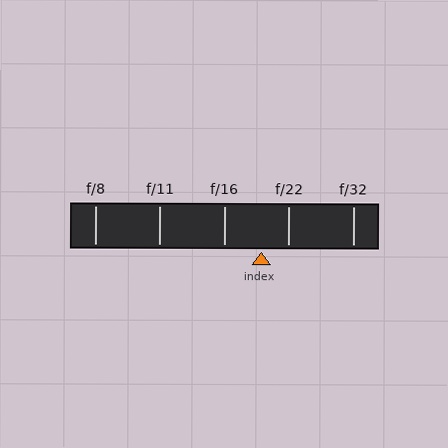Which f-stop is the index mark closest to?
The index mark is closest to f/22.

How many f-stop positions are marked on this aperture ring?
There are 5 f-stop positions marked.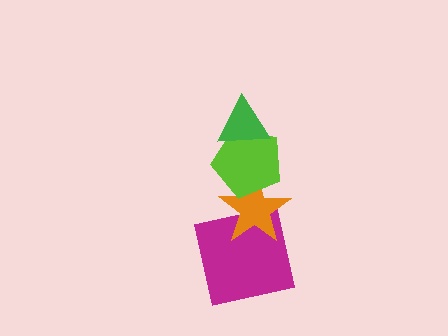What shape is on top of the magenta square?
The orange star is on top of the magenta square.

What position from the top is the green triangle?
The green triangle is 1st from the top.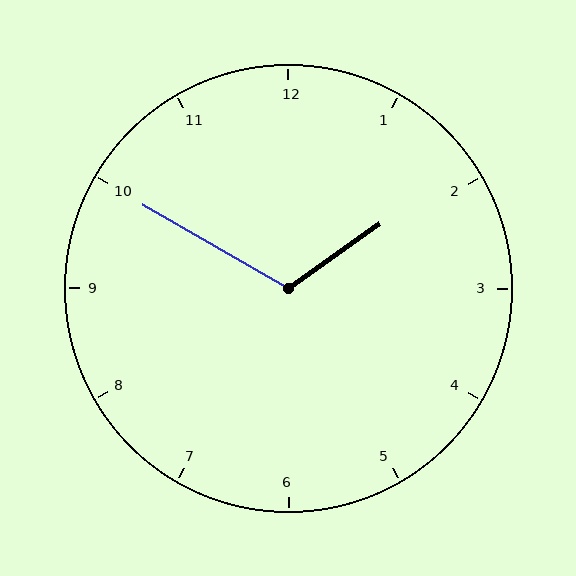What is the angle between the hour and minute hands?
Approximately 115 degrees.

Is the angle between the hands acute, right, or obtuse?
It is obtuse.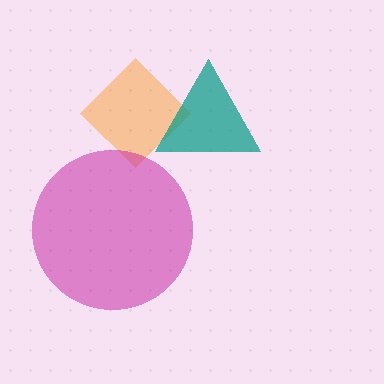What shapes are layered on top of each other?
The layered shapes are: an orange diamond, a teal triangle, a magenta circle.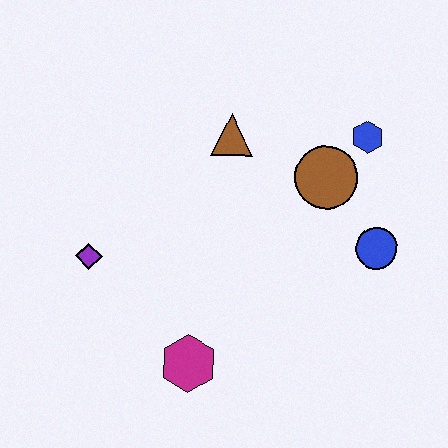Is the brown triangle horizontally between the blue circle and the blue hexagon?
No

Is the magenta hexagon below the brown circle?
Yes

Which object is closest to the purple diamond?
The magenta hexagon is closest to the purple diamond.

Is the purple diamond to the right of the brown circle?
No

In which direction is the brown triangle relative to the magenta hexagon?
The brown triangle is above the magenta hexagon.